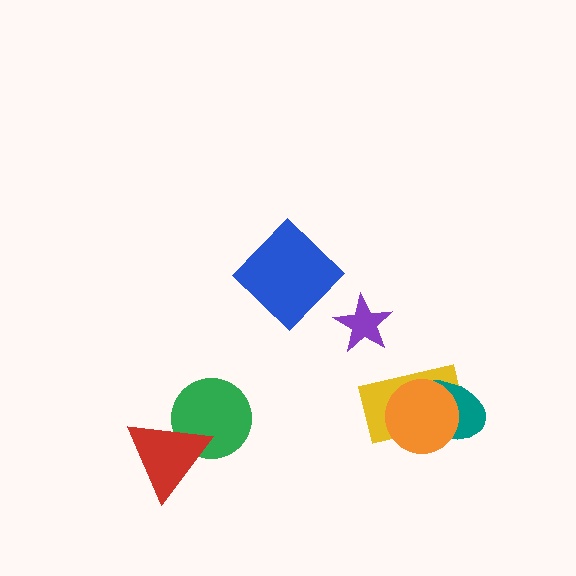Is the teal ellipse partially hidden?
Yes, it is partially covered by another shape.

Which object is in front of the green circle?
The red triangle is in front of the green circle.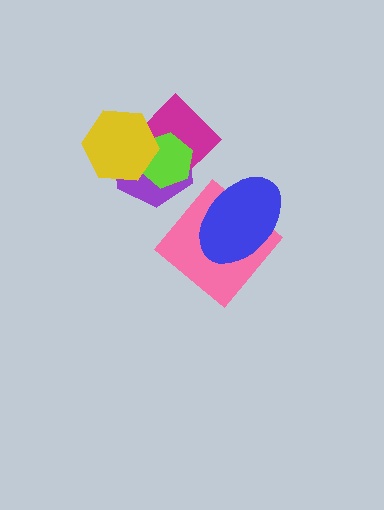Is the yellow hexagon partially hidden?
No, no other shape covers it.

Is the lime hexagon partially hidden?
Yes, it is partially covered by another shape.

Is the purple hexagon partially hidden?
Yes, it is partially covered by another shape.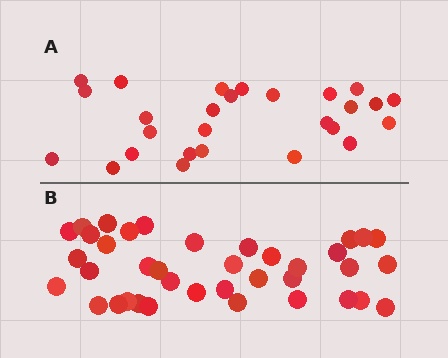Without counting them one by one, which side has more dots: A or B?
Region B (the bottom region) has more dots.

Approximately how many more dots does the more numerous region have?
Region B has roughly 12 or so more dots than region A.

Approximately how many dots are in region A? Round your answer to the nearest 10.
About 30 dots. (The exact count is 27, which rounds to 30.)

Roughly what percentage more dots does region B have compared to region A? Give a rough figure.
About 40% more.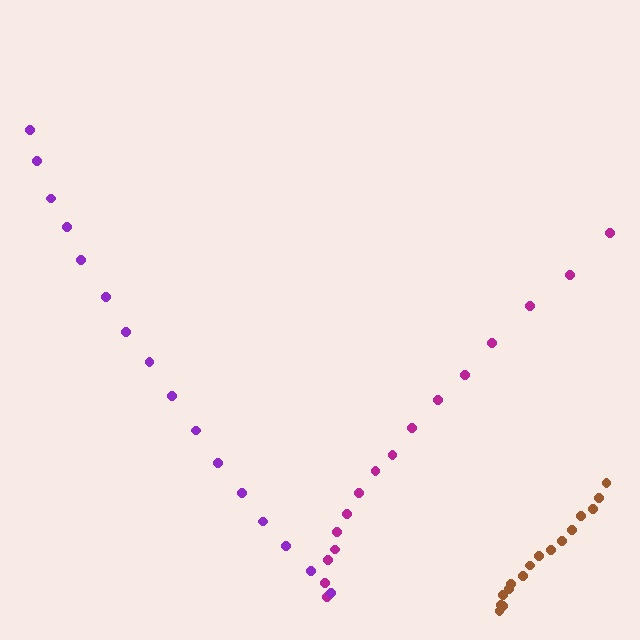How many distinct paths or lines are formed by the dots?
There are 3 distinct paths.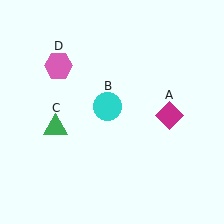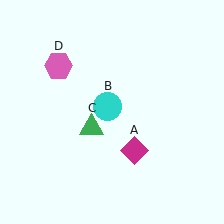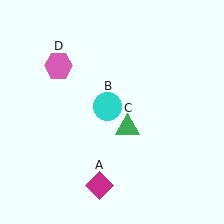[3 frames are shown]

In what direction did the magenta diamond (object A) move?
The magenta diamond (object A) moved down and to the left.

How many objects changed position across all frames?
2 objects changed position: magenta diamond (object A), green triangle (object C).